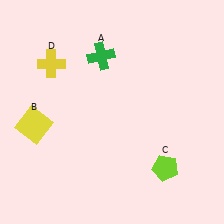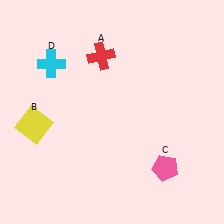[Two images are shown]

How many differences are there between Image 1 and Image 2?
There are 3 differences between the two images.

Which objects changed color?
A changed from green to red. C changed from lime to pink. D changed from yellow to cyan.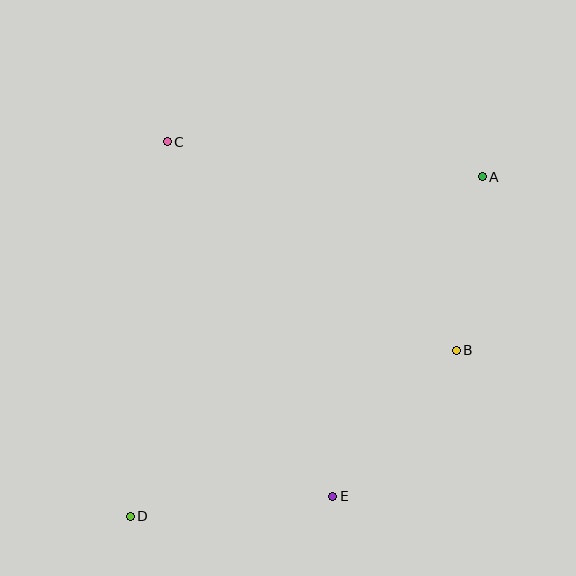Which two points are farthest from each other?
Points A and D are farthest from each other.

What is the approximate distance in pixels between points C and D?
The distance between C and D is approximately 377 pixels.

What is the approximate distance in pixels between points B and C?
The distance between B and C is approximately 356 pixels.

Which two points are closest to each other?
Points A and B are closest to each other.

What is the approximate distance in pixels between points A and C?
The distance between A and C is approximately 317 pixels.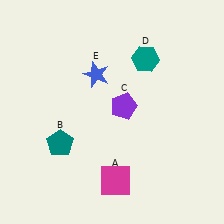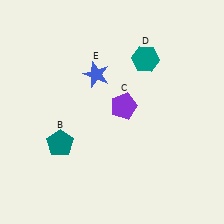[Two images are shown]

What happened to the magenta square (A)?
The magenta square (A) was removed in Image 2. It was in the bottom-right area of Image 1.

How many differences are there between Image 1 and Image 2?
There is 1 difference between the two images.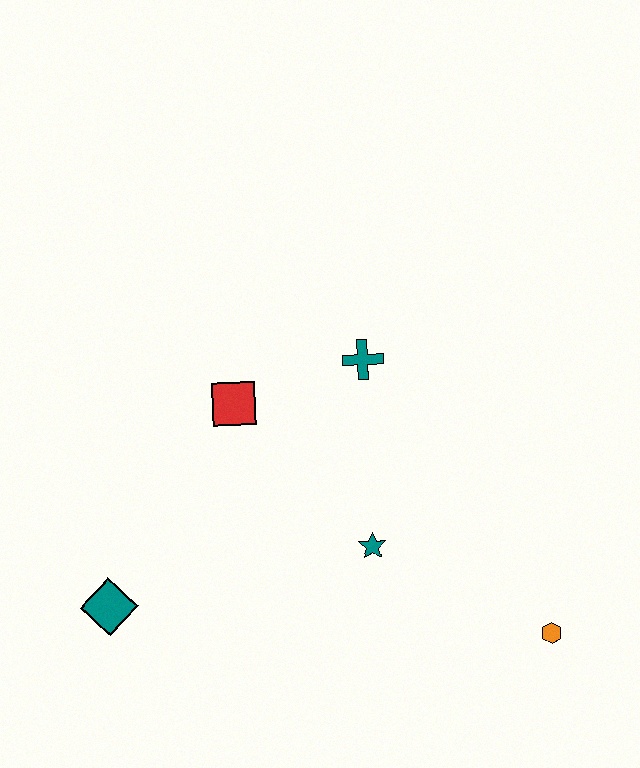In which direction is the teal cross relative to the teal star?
The teal cross is above the teal star.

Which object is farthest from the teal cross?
The teal diamond is farthest from the teal cross.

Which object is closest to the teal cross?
The red square is closest to the teal cross.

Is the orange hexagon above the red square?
No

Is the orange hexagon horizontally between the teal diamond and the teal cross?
No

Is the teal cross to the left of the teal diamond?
No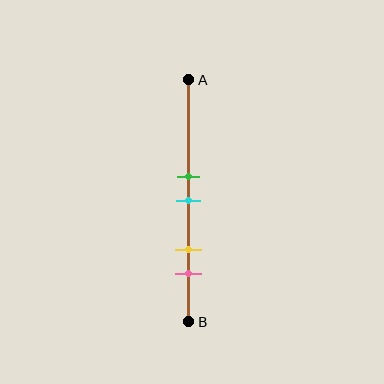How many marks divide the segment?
There are 4 marks dividing the segment.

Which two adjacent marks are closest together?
The green and cyan marks are the closest adjacent pair.